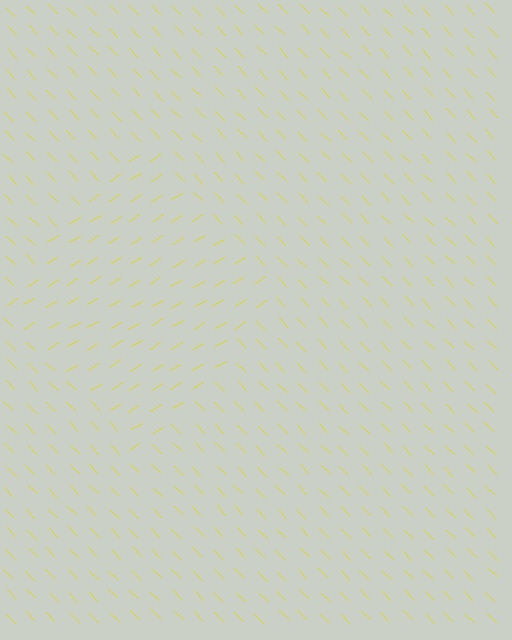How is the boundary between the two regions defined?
The boundary is defined purely by a change in line orientation (approximately 78 degrees difference). All lines are the same color and thickness.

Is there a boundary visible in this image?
Yes, there is a texture boundary formed by a change in line orientation.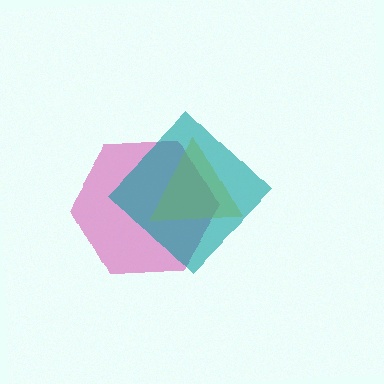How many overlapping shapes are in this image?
There are 3 overlapping shapes in the image.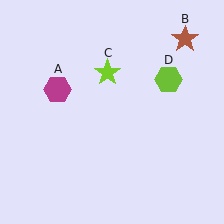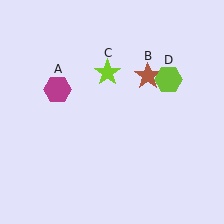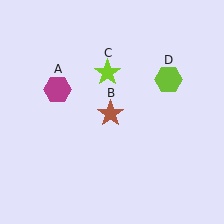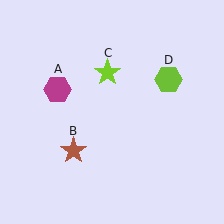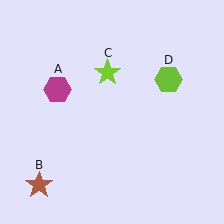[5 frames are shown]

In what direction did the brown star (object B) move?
The brown star (object B) moved down and to the left.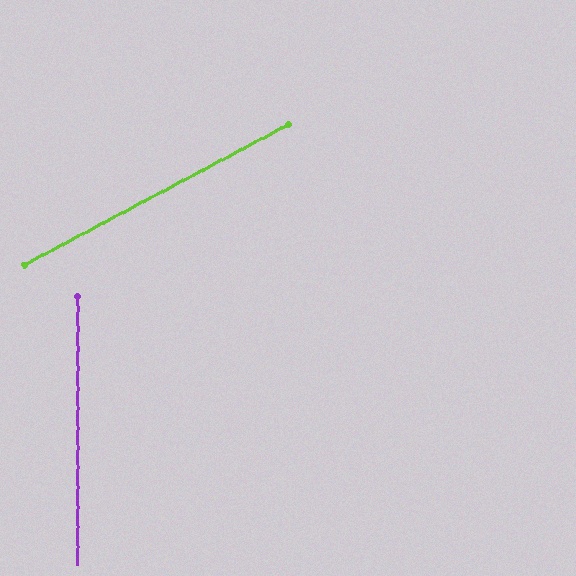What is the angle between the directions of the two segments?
Approximately 62 degrees.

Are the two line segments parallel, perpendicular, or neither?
Neither parallel nor perpendicular — they differ by about 62°.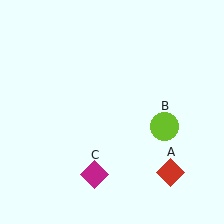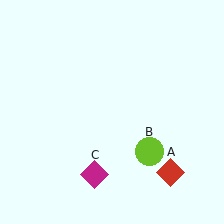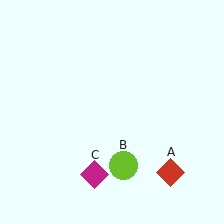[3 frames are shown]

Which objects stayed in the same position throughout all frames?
Red diamond (object A) and magenta diamond (object C) remained stationary.